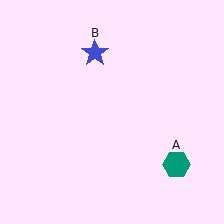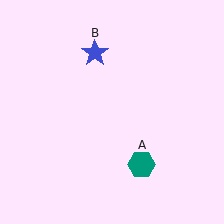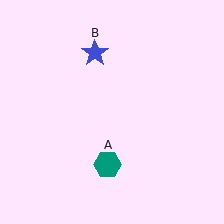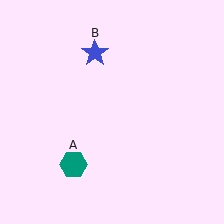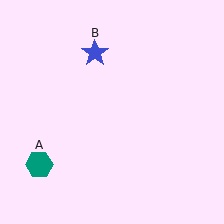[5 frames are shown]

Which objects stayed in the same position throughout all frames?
Blue star (object B) remained stationary.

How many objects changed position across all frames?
1 object changed position: teal hexagon (object A).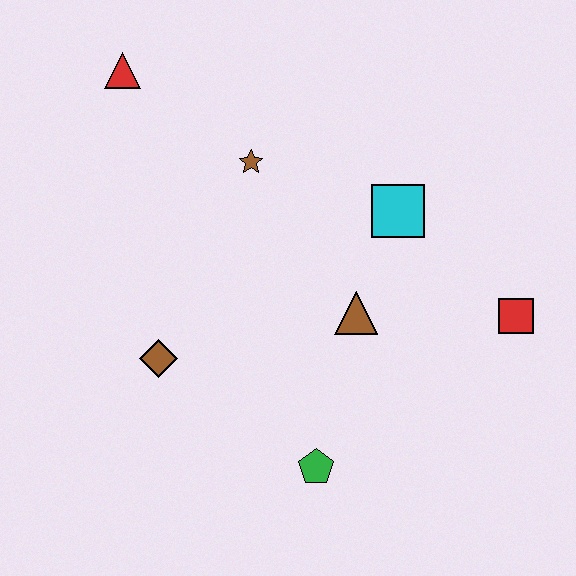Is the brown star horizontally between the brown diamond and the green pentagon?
Yes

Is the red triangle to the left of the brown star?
Yes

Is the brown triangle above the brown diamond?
Yes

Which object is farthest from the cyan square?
The red triangle is farthest from the cyan square.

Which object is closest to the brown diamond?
The green pentagon is closest to the brown diamond.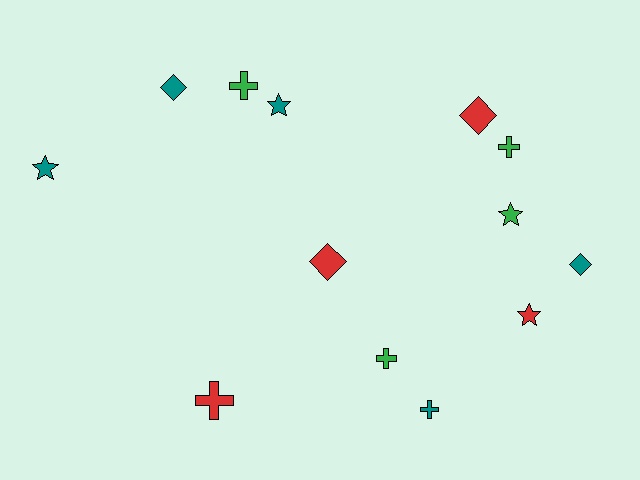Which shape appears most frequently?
Cross, with 5 objects.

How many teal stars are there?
There are 2 teal stars.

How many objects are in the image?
There are 13 objects.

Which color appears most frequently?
Teal, with 5 objects.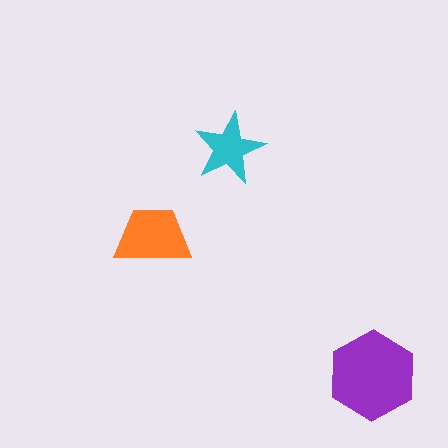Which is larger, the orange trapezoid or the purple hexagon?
The purple hexagon.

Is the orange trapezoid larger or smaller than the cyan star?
Larger.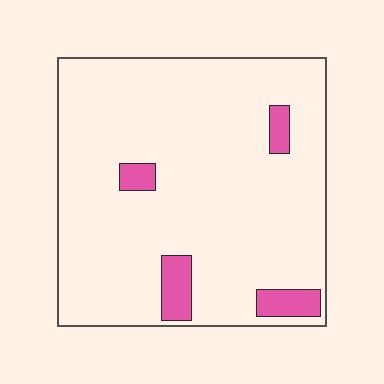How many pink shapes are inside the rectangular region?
4.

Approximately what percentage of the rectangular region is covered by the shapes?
Approximately 10%.